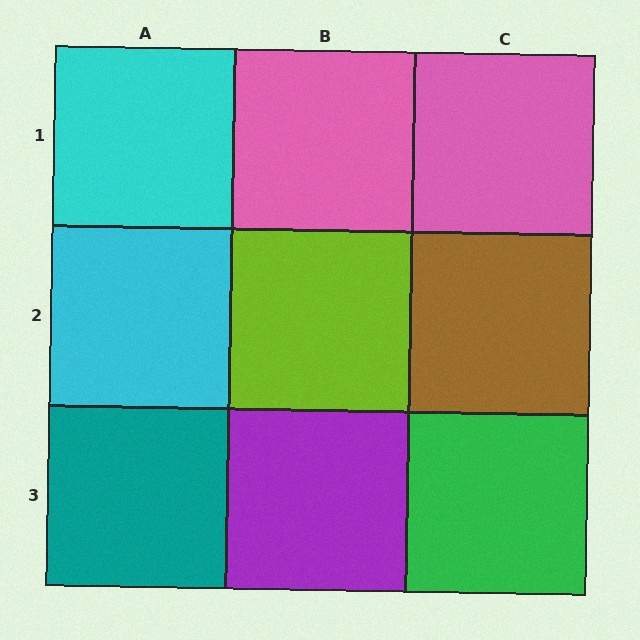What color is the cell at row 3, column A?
Teal.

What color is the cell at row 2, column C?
Brown.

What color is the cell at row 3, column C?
Green.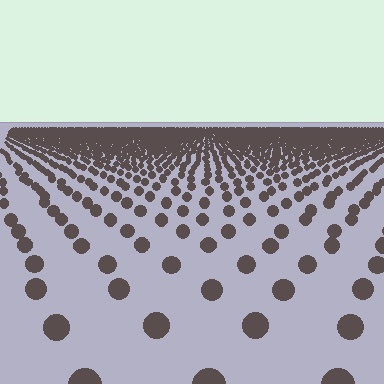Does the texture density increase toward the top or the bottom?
Density increases toward the top.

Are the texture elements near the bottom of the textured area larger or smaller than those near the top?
Larger. Near the bottom, elements are closer to the viewer and appear at a bigger on-screen size.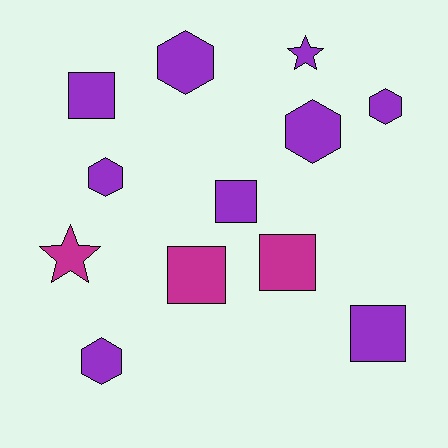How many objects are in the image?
There are 12 objects.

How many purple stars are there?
There is 1 purple star.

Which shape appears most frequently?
Hexagon, with 5 objects.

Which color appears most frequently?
Purple, with 9 objects.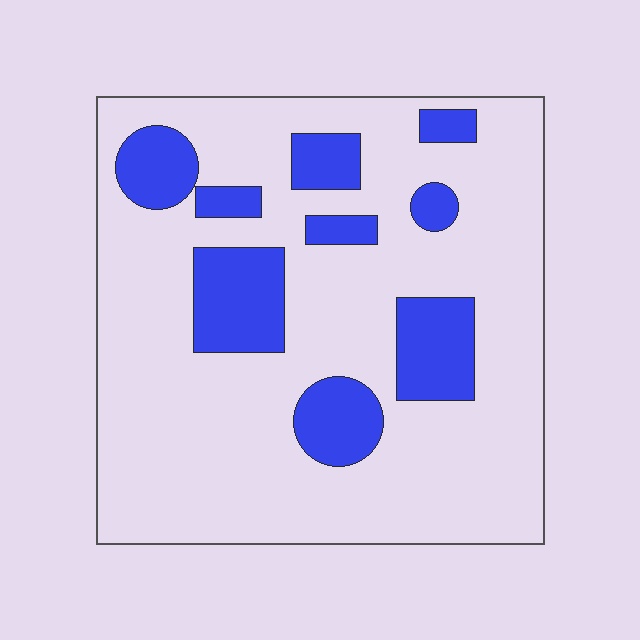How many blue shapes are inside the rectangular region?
9.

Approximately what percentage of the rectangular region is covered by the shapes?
Approximately 20%.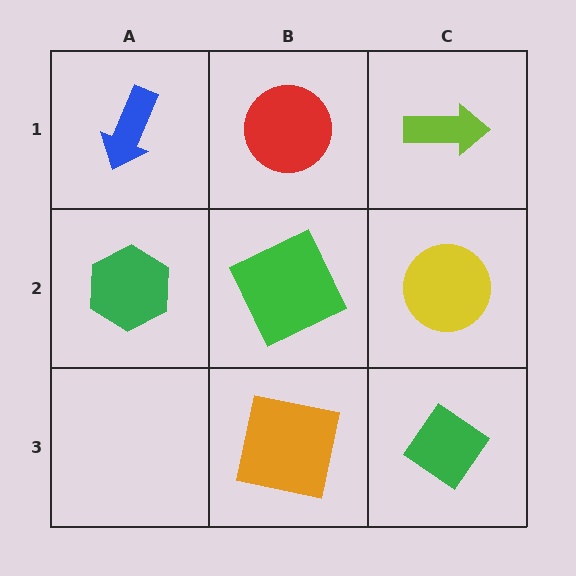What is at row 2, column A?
A green hexagon.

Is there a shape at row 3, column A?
No, that cell is empty.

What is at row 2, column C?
A yellow circle.